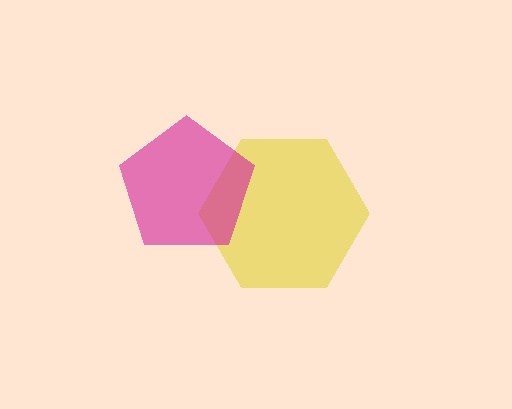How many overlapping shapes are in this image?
There are 2 overlapping shapes in the image.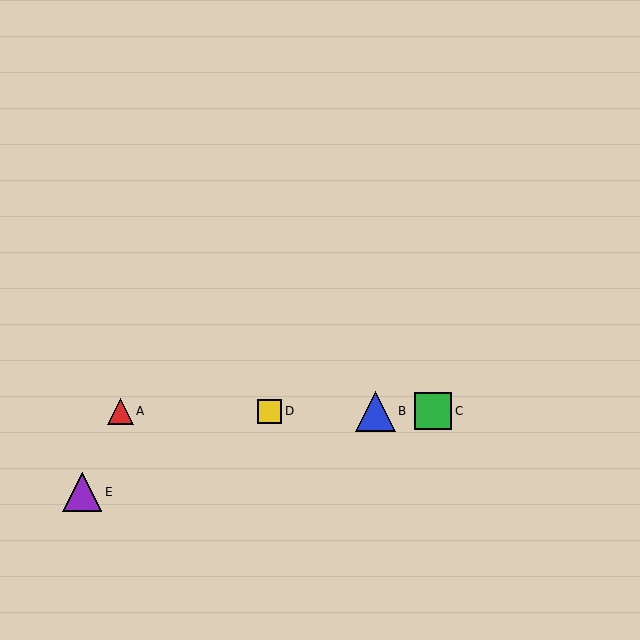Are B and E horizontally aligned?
No, B is at y≈411 and E is at y≈492.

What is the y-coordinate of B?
Object B is at y≈411.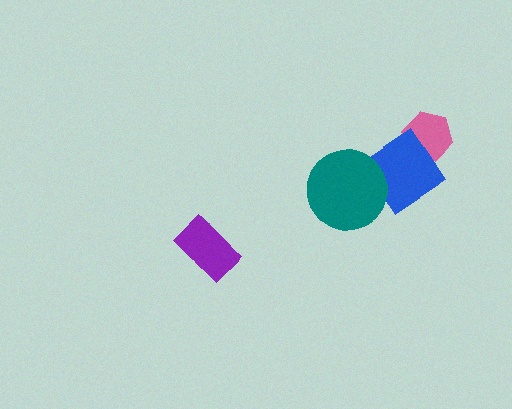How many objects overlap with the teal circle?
1 object overlaps with the teal circle.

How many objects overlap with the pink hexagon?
1 object overlaps with the pink hexagon.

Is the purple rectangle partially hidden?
No, no other shape covers it.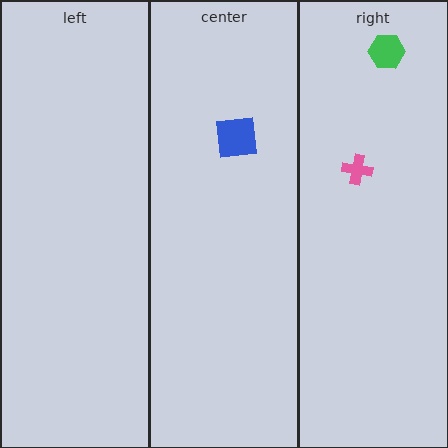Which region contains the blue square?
The center region.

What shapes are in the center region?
The blue square.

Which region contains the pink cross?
The right region.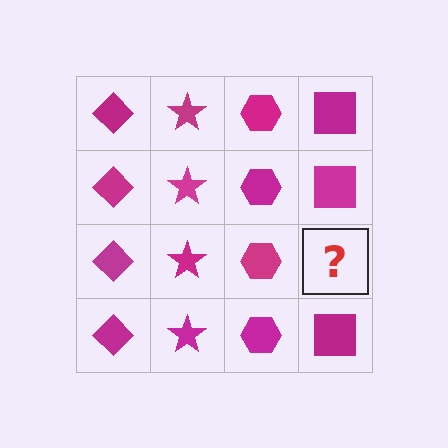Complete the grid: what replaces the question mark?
The question mark should be replaced with a magenta square.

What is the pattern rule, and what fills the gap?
The rule is that each column has a consistent shape. The gap should be filled with a magenta square.